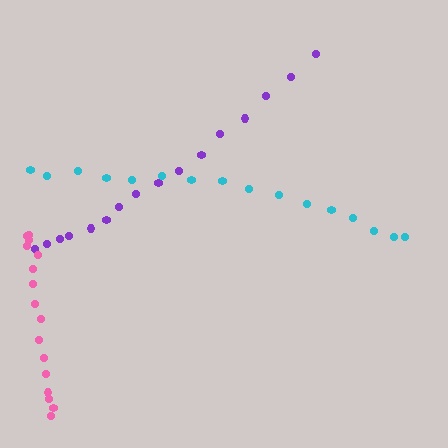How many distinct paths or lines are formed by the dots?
There are 3 distinct paths.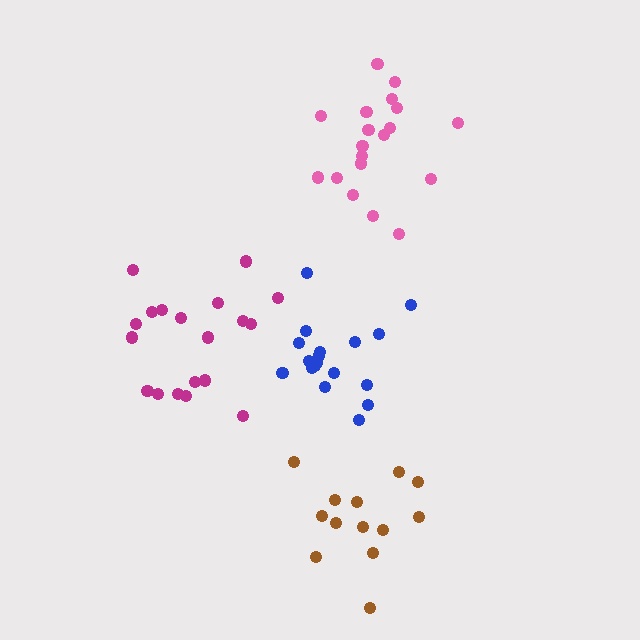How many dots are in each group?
Group 1: 13 dots, Group 2: 18 dots, Group 3: 19 dots, Group 4: 19 dots (69 total).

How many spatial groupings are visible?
There are 4 spatial groupings.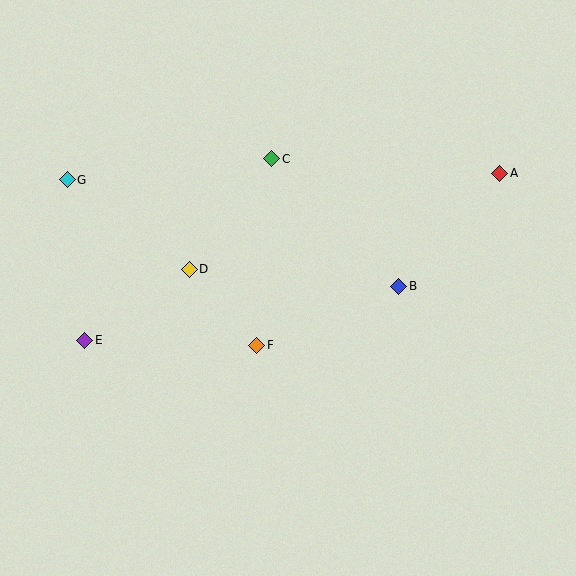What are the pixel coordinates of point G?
Point G is at (67, 180).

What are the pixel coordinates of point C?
Point C is at (272, 159).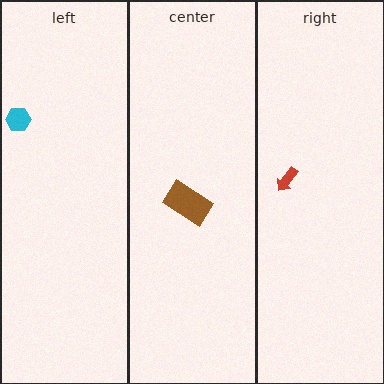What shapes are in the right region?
The red arrow.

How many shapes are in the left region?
1.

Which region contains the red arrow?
The right region.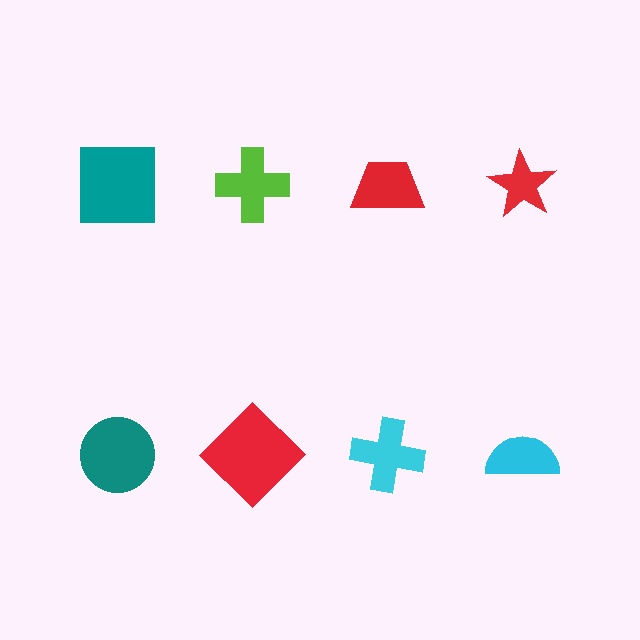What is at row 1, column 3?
A red trapezoid.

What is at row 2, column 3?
A cyan cross.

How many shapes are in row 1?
4 shapes.